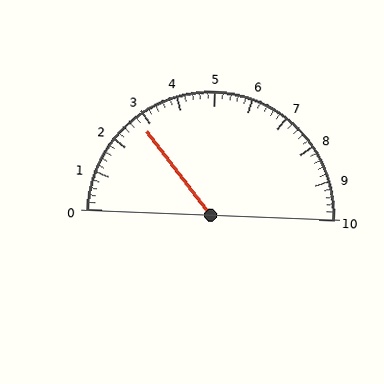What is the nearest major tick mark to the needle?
The nearest major tick mark is 3.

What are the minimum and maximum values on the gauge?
The gauge ranges from 0 to 10.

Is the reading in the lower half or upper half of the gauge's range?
The reading is in the lower half of the range (0 to 10).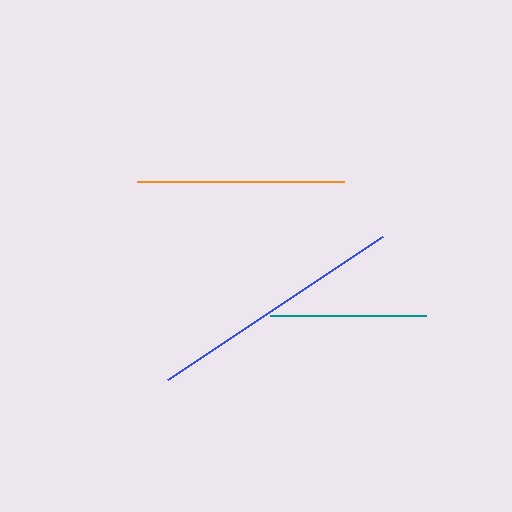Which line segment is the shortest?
The teal line is the shortest at approximately 156 pixels.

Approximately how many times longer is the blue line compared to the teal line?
The blue line is approximately 1.7 times the length of the teal line.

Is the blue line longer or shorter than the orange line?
The blue line is longer than the orange line.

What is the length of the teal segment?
The teal segment is approximately 156 pixels long.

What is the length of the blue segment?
The blue segment is approximately 258 pixels long.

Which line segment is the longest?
The blue line is the longest at approximately 258 pixels.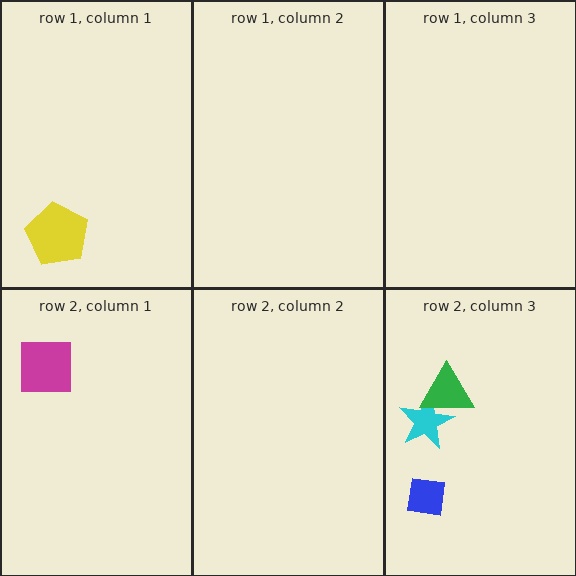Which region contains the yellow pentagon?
The row 1, column 1 region.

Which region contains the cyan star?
The row 2, column 3 region.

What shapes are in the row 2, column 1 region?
The magenta square.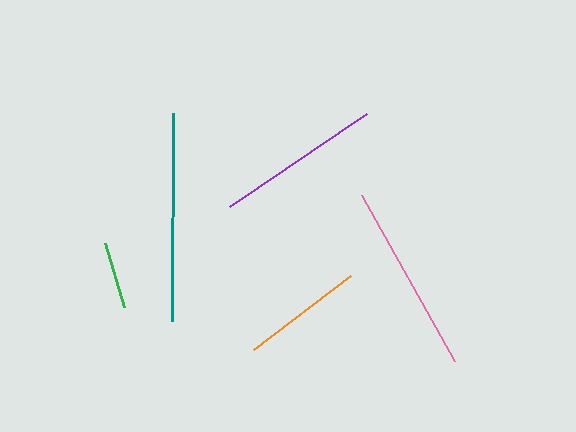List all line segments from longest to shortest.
From longest to shortest: teal, pink, purple, orange, green.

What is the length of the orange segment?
The orange segment is approximately 122 pixels long.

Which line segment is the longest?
The teal line is the longest at approximately 208 pixels.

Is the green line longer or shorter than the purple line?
The purple line is longer than the green line.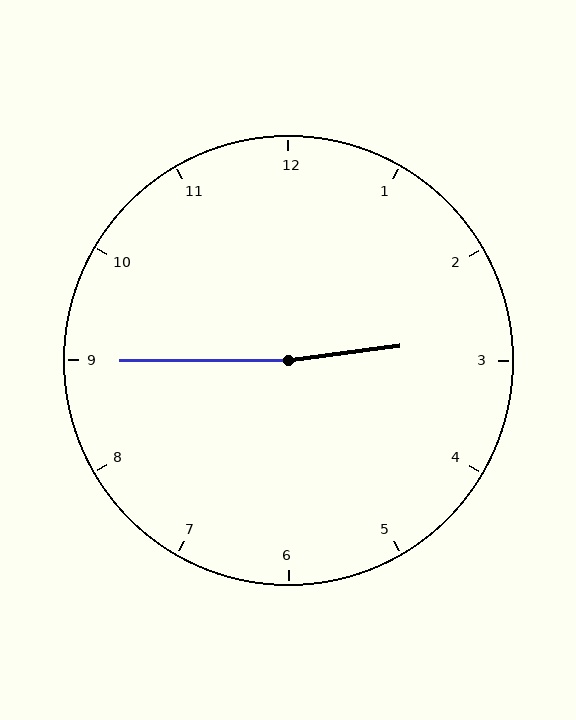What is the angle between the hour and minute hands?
Approximately 172 degrees.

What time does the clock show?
2:45.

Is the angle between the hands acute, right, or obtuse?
It is obtuse.